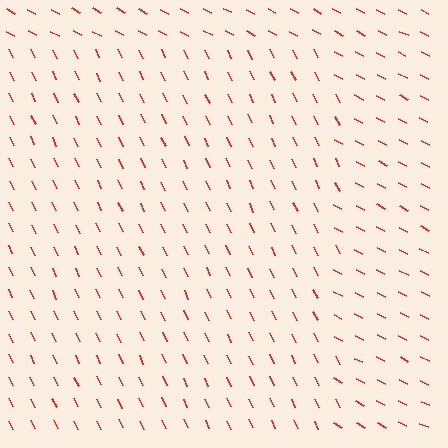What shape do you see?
I see a rectangle.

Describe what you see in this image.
The image is filled with small red line segments. A rectangle region in the image has lines oriented differently from the surrounding lines, creating a visible texture boundary.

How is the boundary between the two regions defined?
The boundary is defined purely by a change in line orientation (approximately 37 degrees difference). All lines are the same color and thickness.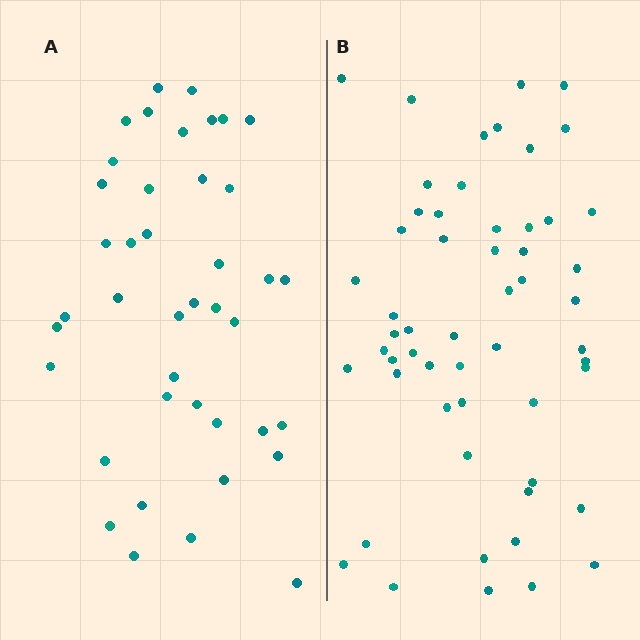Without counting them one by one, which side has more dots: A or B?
Region B (the right region) has more dots.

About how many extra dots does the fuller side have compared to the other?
Region B has approximately 15 more dots than region A.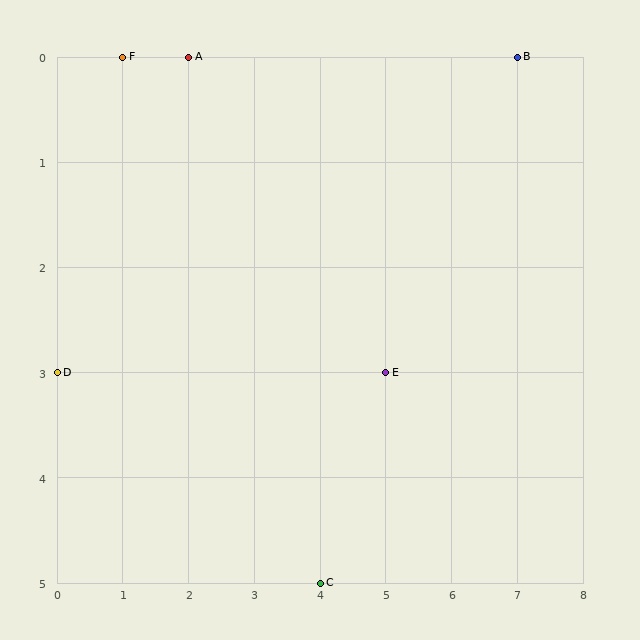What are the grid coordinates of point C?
Point C is at grid coordinates (4, 5).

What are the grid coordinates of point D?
Point D is at grid coordinates (0, 3).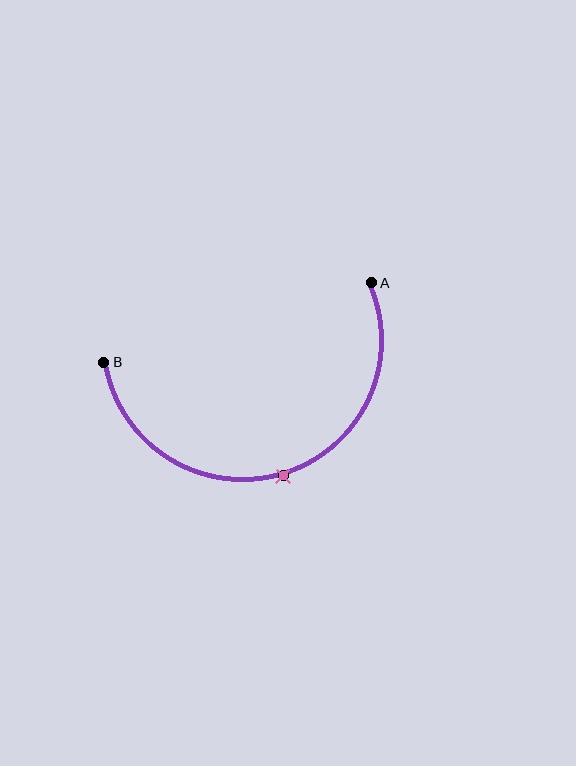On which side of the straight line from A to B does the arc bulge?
The arc bulges below the straight line connecting A and B.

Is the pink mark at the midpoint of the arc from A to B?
Yes. The pink mark lies on the arc at equal arc-length from both A and B — it is the arc midpoint.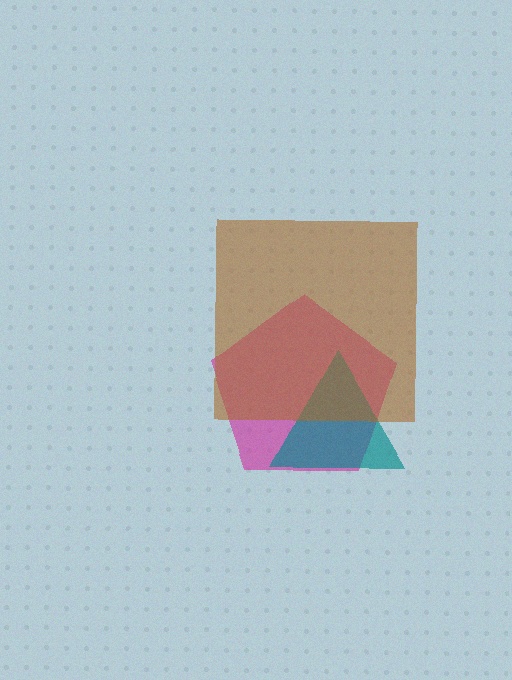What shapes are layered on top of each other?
The layered shapes are: a magenta pentagon, a teal triangle, a brown square.